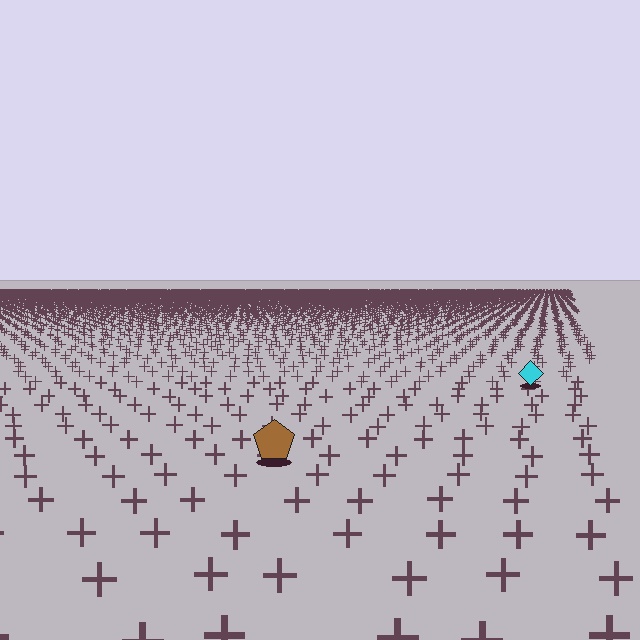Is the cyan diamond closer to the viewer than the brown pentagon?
No. The brown pentagon is closer — you can tell from the texture gradient: the ground texture is coarser near it.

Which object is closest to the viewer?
The brown pentagon is closest. The texture marks near it are larger and more spread out.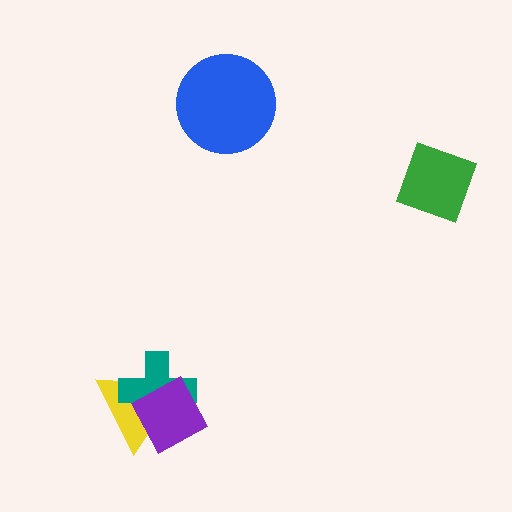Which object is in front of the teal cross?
The purple diamond is in front of the teal cross.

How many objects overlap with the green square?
0 objects overlap with the green square.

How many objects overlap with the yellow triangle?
2 objects overlap with the yellow triangle.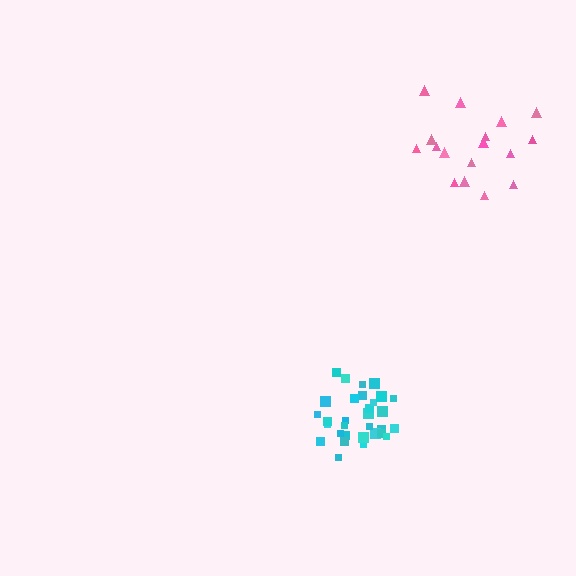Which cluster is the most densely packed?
Cyan.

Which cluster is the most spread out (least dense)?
Pink.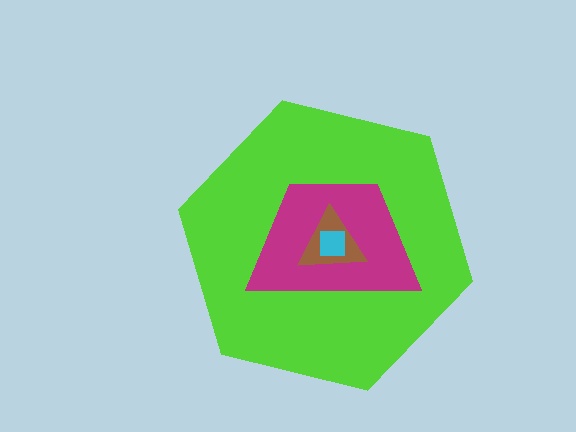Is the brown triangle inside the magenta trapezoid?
Yes.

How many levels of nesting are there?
4.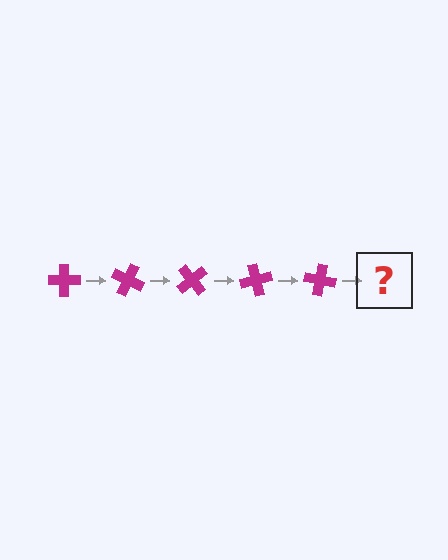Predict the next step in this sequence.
The next step is a magenta cross rotated 125 degrees.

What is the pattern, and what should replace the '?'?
The pattern is that the cross rotates 25 degrees each step. The '?' should be a magenta cross rotated 125 degrees.